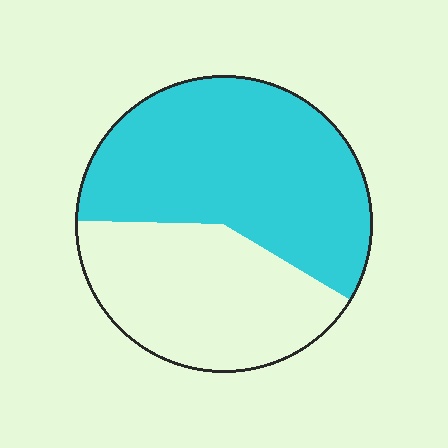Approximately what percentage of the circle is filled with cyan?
Approximately 60%.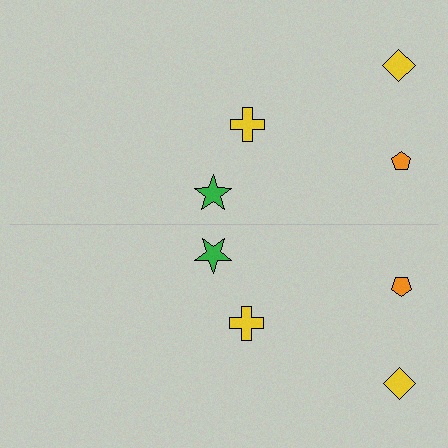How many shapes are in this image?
There are 8 shapes in this image.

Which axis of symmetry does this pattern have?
The pattern has a horizontal axis of symmetry running through the center of the image.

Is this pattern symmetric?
Yes, this pattern has bilateral (reflection) symmetry.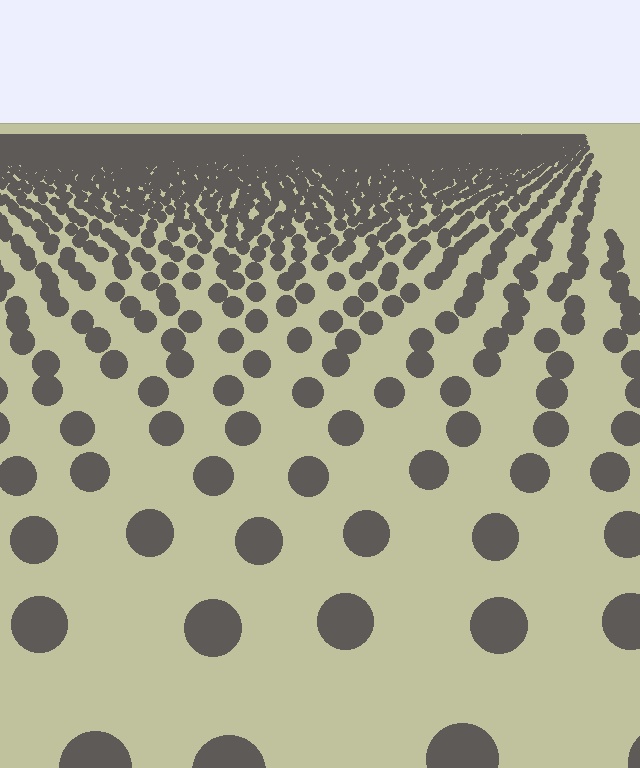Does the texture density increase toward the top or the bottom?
Density increases toward the top.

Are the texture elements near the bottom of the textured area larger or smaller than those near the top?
Larger. Near the bottom, elements are closer to the viewer and appear at a bigger on-screen size.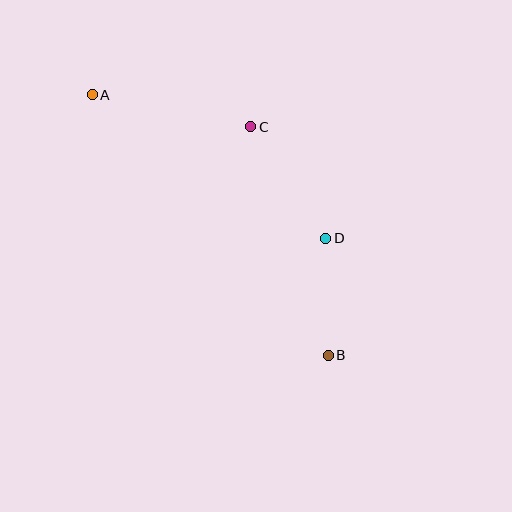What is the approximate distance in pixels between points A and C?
The distance between A and C is approximately 162 pixels.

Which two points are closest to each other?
Points B and D are closest to each other.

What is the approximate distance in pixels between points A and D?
The distance between A and D is approximately 274 pixels.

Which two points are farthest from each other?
Points A and B are farthest from each other.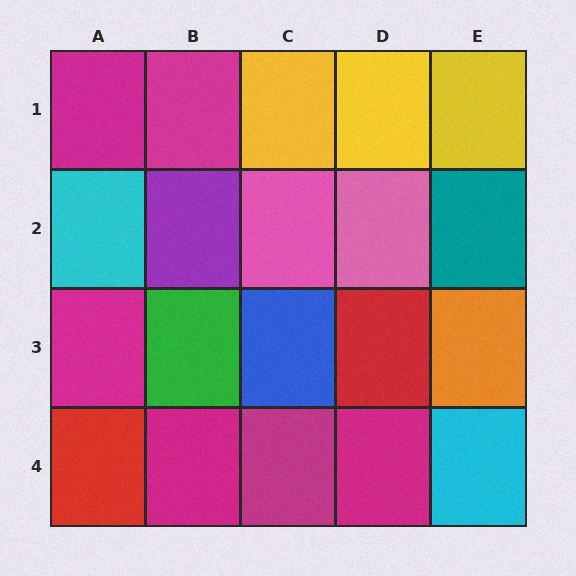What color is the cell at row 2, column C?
Pink.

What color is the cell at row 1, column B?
Magenta.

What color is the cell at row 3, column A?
Magenta.